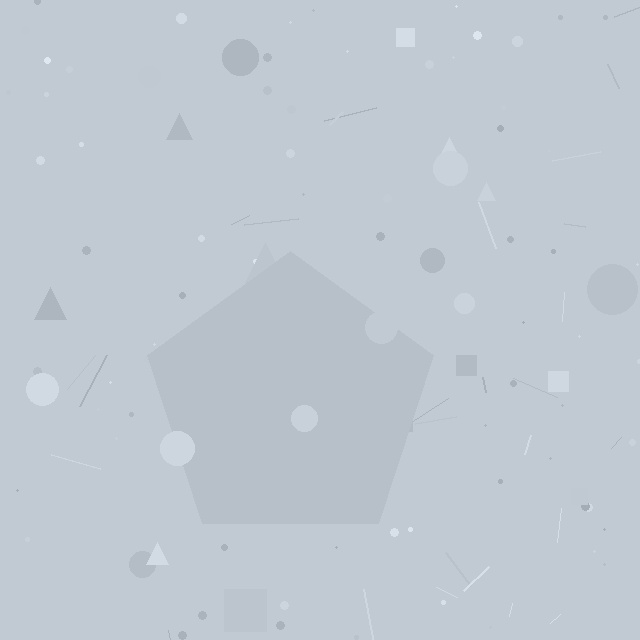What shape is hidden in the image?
A pentagon is hidden in the image.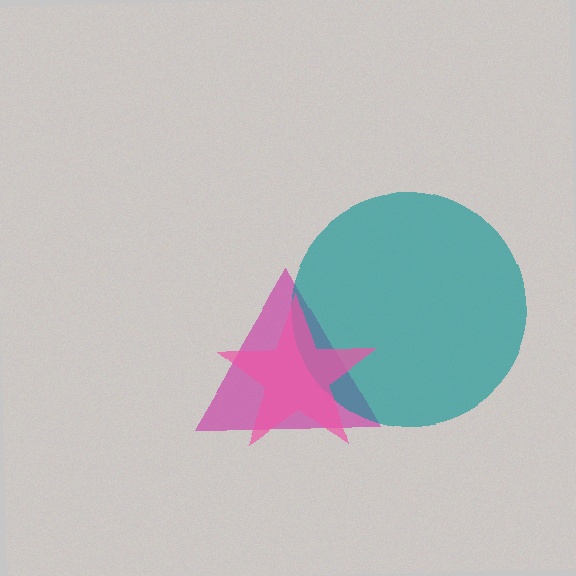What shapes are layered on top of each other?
The layered shapes are: a magenta triangle, a teal circle, a pink star.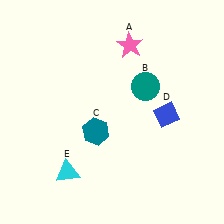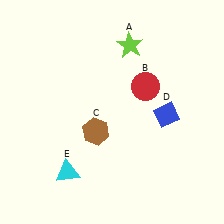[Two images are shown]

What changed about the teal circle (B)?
In Image 1, B is teal. In Image 2, it changed to red.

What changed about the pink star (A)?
In Image 1, A is pink. In Image 2, it changed to lime.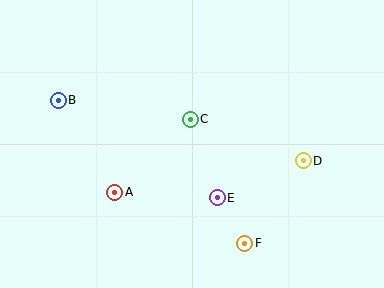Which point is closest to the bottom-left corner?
Point A is closest to the bottom-left corner.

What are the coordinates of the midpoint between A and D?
The midpoint between A and D is at (209, 176).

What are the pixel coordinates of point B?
Point B is at (58, 100).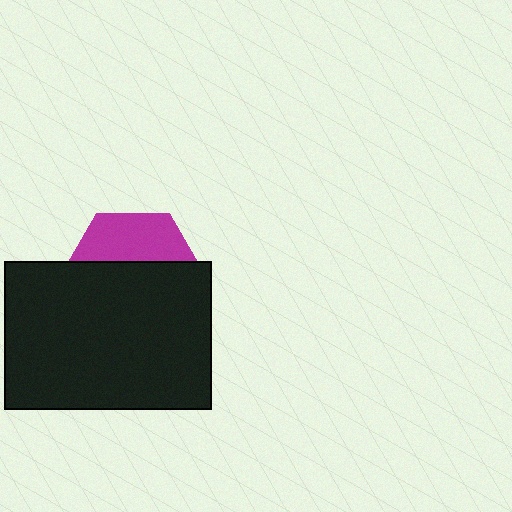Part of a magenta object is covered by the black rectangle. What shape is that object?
It is a hexagon.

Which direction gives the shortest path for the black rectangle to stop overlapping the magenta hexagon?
Moving down gives the shortest separation.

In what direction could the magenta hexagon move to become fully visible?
The magenta hexagon could move up. That would shift it out from behind the black rectangle entirely.